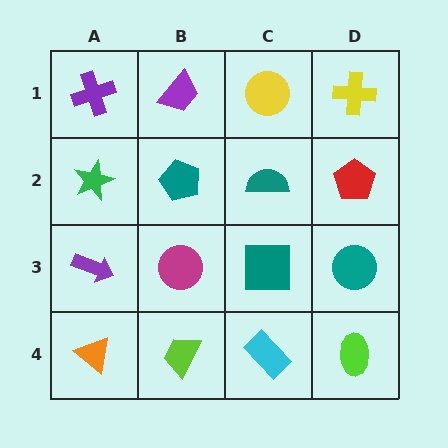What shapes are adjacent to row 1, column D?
A red pentagon (row 2, column D), a yellow circle (row 1, column C).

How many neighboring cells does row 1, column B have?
3.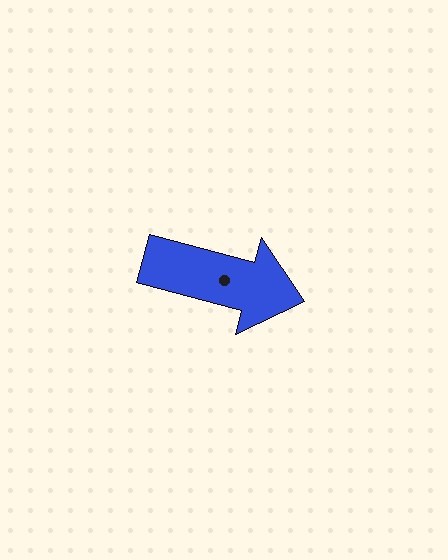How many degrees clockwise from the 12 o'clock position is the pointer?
Approximately 105 degrees.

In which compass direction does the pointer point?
East.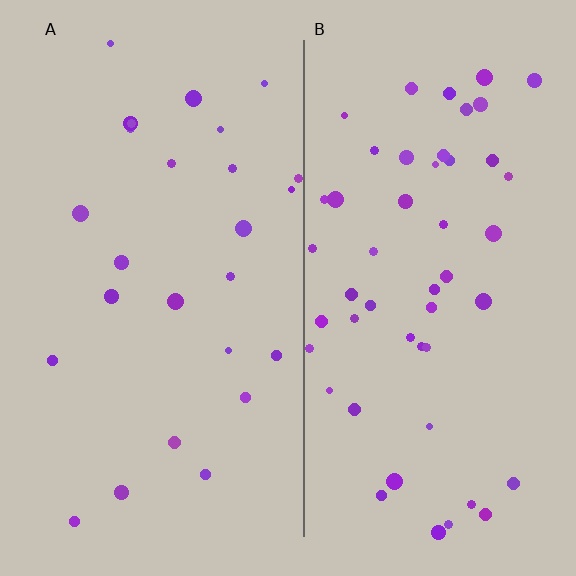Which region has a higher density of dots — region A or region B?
B (the right).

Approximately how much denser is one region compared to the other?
Approximately 2.0× — region B over region A.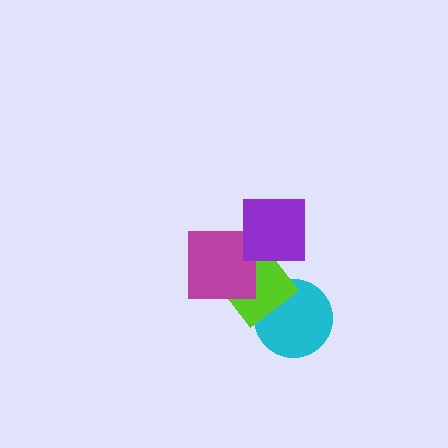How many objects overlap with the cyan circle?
1 object overlaps with the cyan circle.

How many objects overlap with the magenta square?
1 object overlaps with the magenta square.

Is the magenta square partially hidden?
No, no other shape covers it.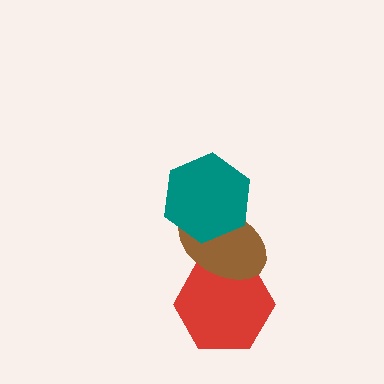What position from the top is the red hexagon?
The red hexagon is 3rd from the top.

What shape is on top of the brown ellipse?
The teal hexagon is on top of the brown ellipse.